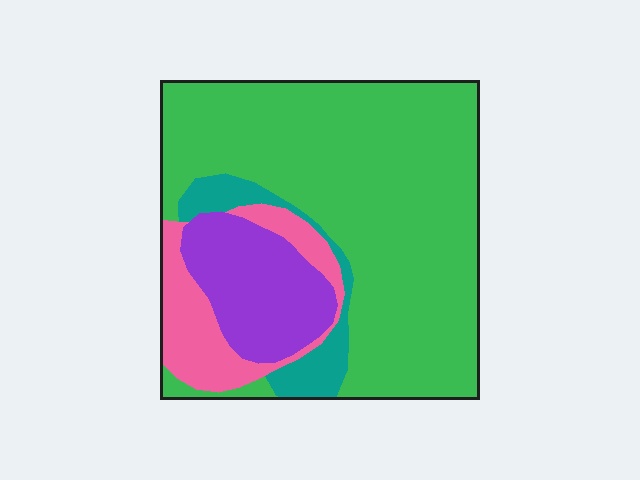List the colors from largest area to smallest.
From largest to smallest: green, purple, pink, teal.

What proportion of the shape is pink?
Pink takes up less than a sixth of the shape.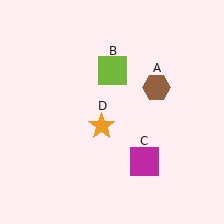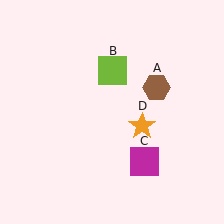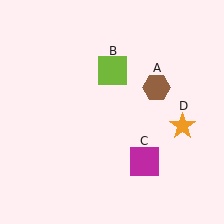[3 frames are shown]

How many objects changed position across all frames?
1 object changed position: orange star (object D).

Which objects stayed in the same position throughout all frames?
Brown hexagon (object A) and lime square (object B) and magenta square (object C) remained stationary.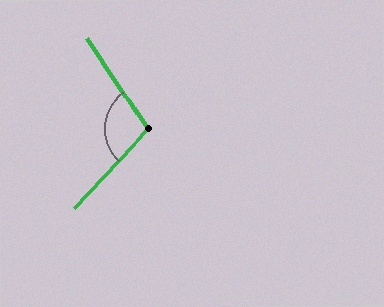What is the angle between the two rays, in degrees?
Approximately 103 degrees.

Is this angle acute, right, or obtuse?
It is obtuse.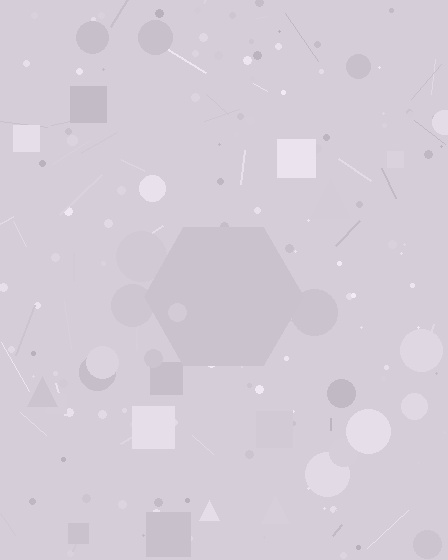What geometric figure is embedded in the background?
A hexagon is embedded in the background.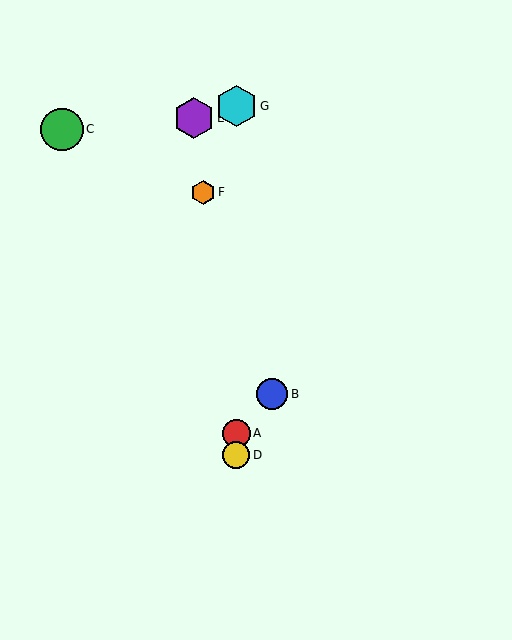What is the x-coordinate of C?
Object C is at x≈62.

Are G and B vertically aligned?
No, G is at x≈236 and B is at x≈272.